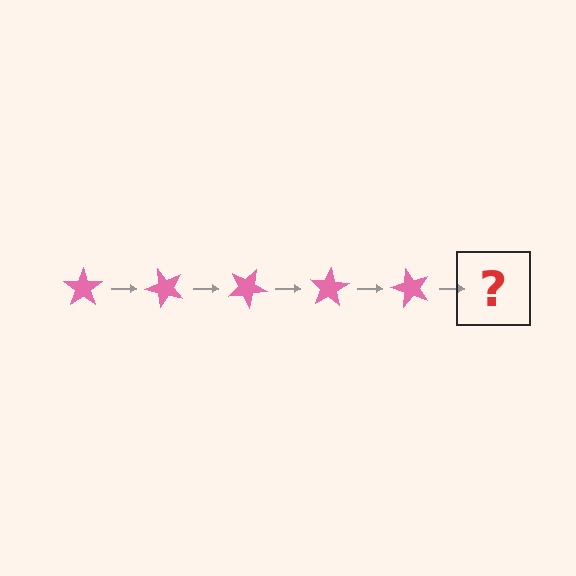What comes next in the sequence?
The next element should be a pink star rotated 250 degrees.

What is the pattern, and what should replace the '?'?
The pattern is that the star rotates 50 degrees each step. The '?' should be a pink star rotated 250 degrees.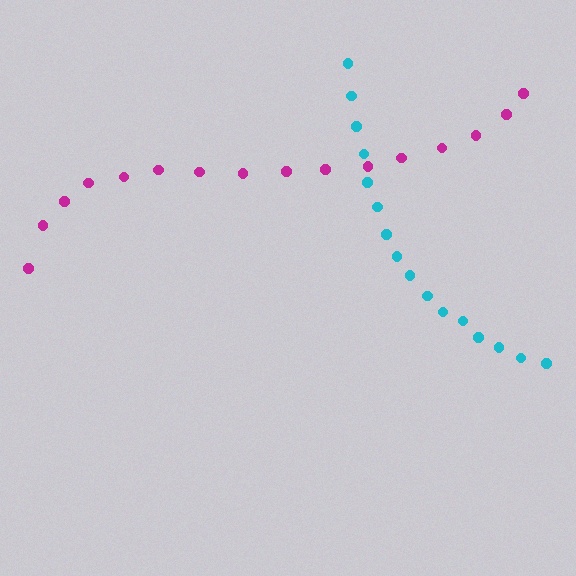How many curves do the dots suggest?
There are 2 distinct paths.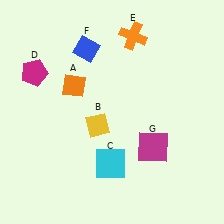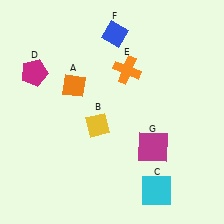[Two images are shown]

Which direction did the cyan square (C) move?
The cyan square (C) moved right.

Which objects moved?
The objects that moved are: the cyan square (C), the orange cross (E), the blue diamond (F).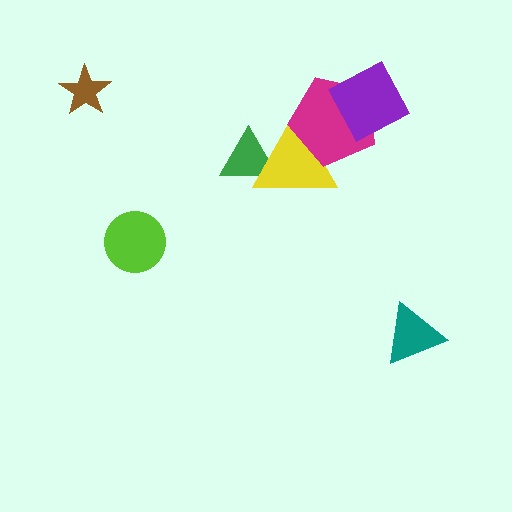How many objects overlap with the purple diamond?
1 object overlaps with the purple diamond.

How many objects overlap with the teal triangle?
0 objects overlap with the teal triangle.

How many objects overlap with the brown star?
0 objects overlap with the brown star.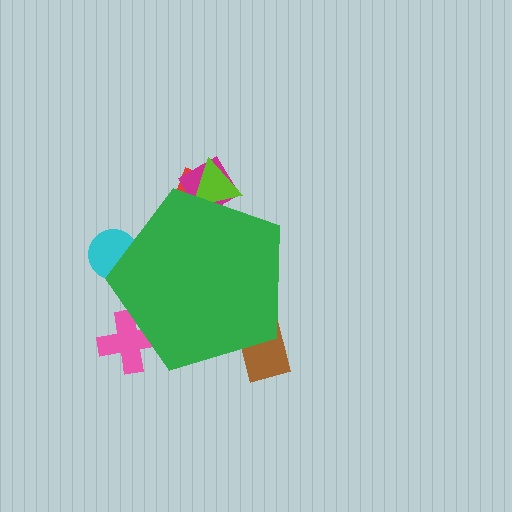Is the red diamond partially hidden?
Yes, the red diamond is partially hidden behind the green pentagon.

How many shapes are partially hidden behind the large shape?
6 shapes are partially hidden.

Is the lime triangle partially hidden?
Yes, the lime triangle is partially hidden behind the green pentagon.